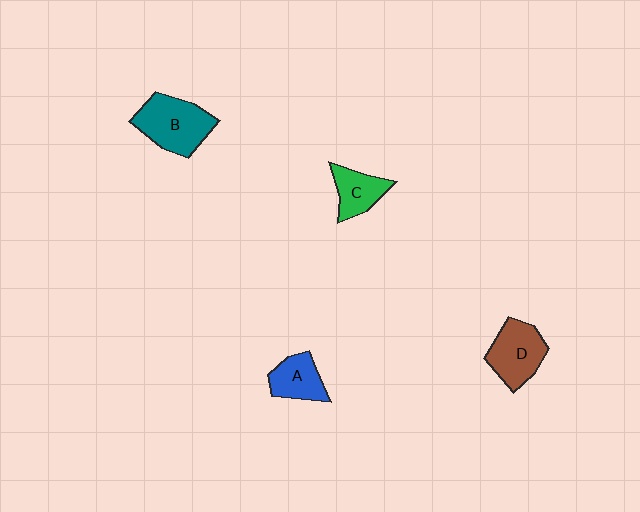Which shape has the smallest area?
Shape C (green).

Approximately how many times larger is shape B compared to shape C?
Approximately 1.7 times.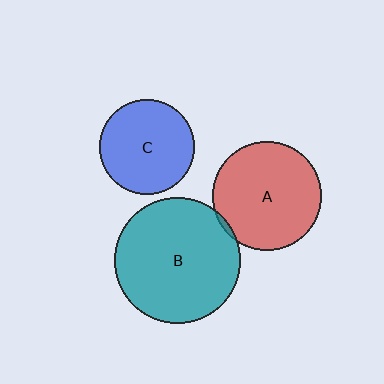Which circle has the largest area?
Circle B (teal).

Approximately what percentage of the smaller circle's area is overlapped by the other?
Approximately 5%.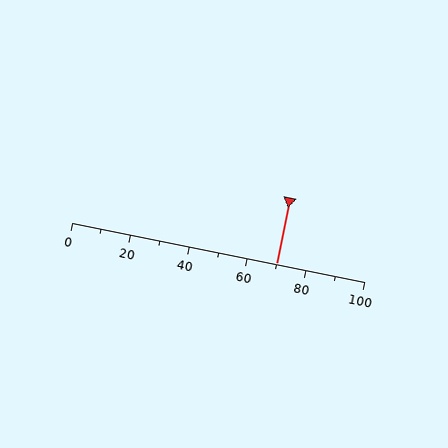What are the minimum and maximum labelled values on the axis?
The axis runs from 0 to 100.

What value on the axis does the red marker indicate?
The marker indicates approximately 70.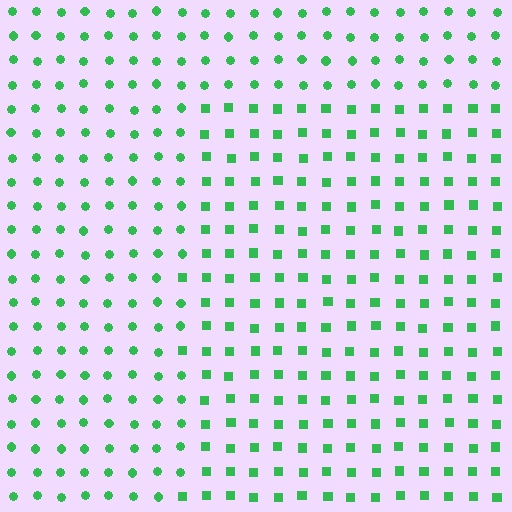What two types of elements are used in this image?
The image uses squares inside the rectangle region and circles outside it.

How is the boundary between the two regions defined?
The boundary is defined by a change in element shape: squares inside vs. circles outside. All elements share the same color and spacing.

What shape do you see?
I see a rectangle.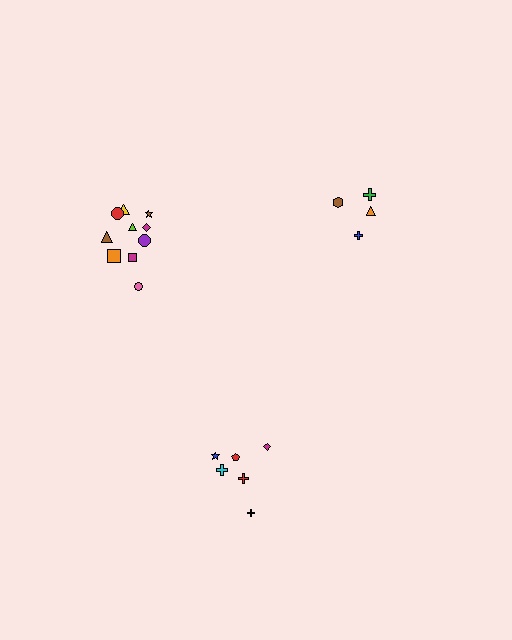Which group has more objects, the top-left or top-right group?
The top-left group.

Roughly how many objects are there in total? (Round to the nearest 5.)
Roughly 20 objects in total.